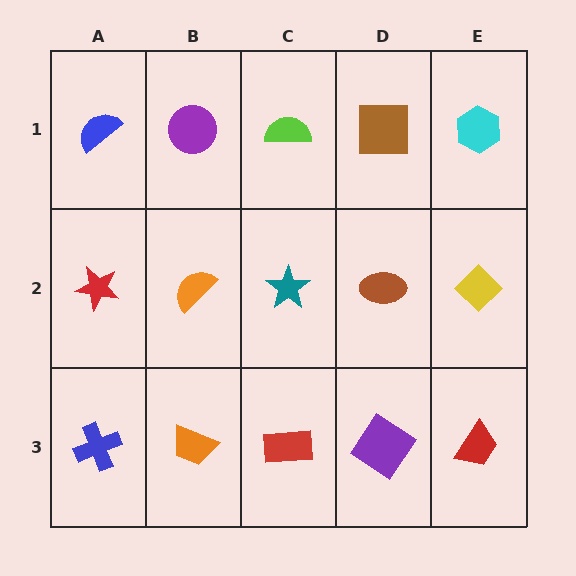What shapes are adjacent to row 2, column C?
A lime semicircle (row 1, column C), a red rectangle (row 3, column C), an orange semicircle (row 2, column B), a brown ellipse (row 2, column D).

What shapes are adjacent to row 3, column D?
A brown ellipse (row 2, column D), a red rectangle (row 3, column C), a red trapezoid (row 3, column E).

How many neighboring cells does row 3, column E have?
2.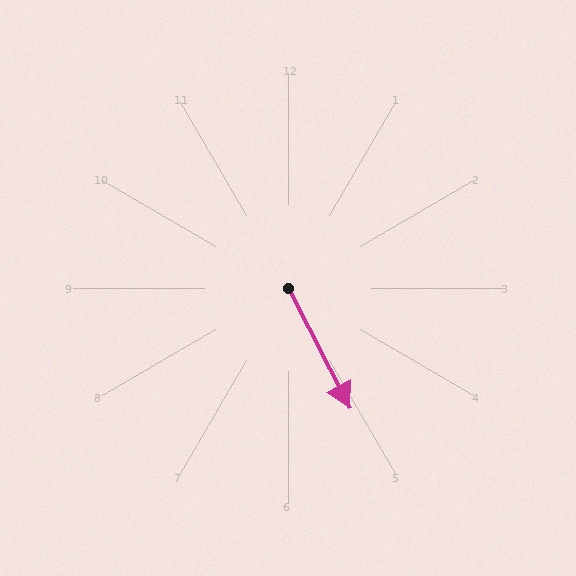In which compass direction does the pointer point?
Southeast.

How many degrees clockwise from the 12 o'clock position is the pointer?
Approximately 153 degrees.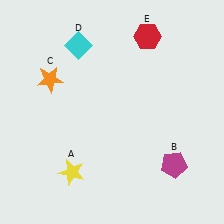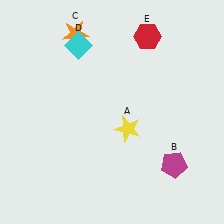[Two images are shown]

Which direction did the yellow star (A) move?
The yellow star (A) moved right.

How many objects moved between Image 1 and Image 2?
2 objects moved between the two images.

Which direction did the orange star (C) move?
The orange star (C) moved up.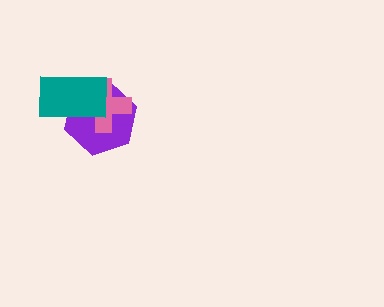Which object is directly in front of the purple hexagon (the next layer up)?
The pink cross is directly in front of the purple hexagon.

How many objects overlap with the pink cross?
2 objects overlap with the pink cross.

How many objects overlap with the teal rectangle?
2 objects overlap with the teal rectangle.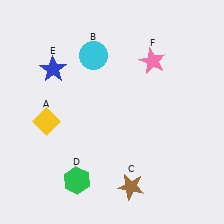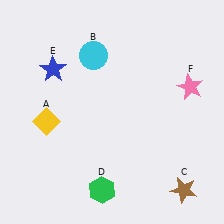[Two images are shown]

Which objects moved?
The objects that moved are: the brown star (C), the green hexagon (D), the pink star (F).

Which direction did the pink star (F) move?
The pink star (F) moved right.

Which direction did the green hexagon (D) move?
The green hexagon (D) moved right.